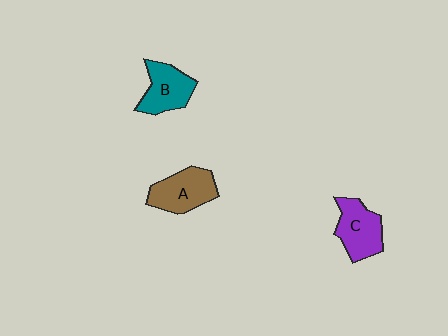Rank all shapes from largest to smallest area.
From largest to smallest: A (brown), C (purple), B (teal).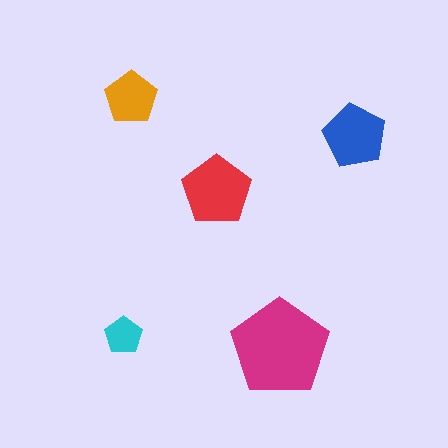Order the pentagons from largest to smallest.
the magenta one, the red one, the blue one, the orange one, the cyan one.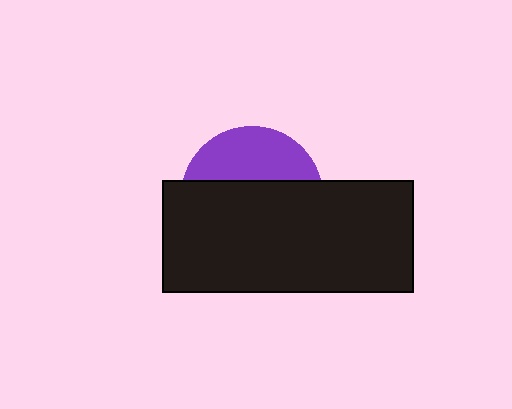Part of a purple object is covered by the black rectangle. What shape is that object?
It is a circle.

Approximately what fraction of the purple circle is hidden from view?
Roughly 65% of the purple circle is hidden behind the black rectangle.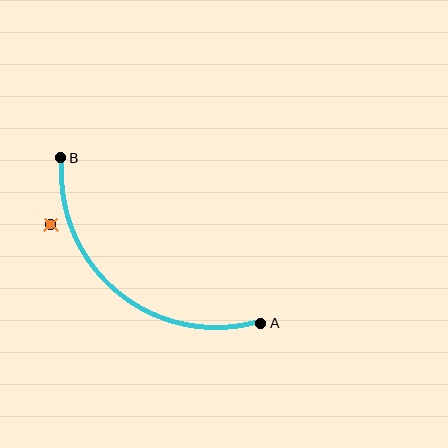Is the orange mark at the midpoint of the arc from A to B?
No — the orange mark does not lie on the arc at all. It sits slightly outside the curve.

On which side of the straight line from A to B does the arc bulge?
The arc bulges below and to the left of the straight line connecting A and B.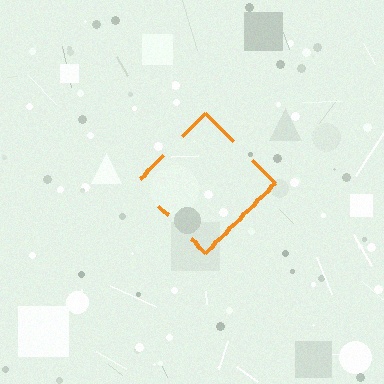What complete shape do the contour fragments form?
The contour fragments form a diamond.